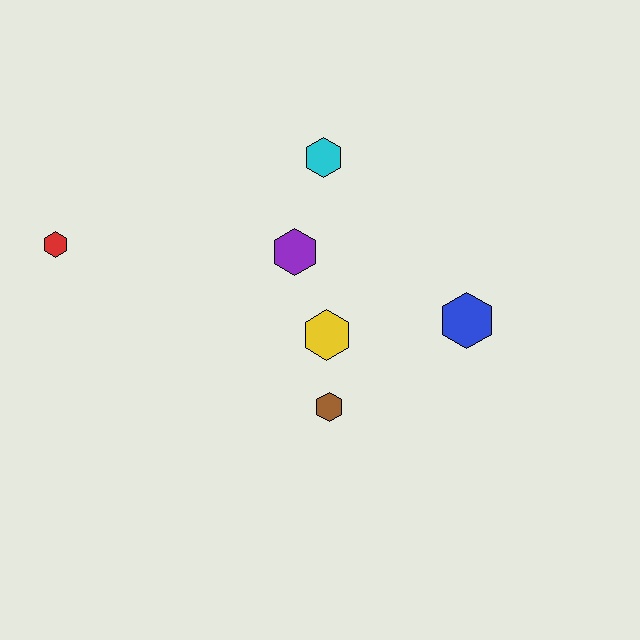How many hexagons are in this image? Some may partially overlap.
There are 6 hexagons.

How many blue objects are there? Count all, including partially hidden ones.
There is 1 blue object.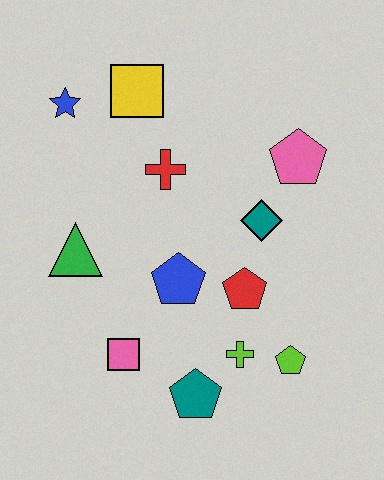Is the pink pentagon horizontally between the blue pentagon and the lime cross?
No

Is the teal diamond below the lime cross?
No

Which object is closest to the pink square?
The teal pentagon is closest to the pink square.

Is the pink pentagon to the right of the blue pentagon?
Yes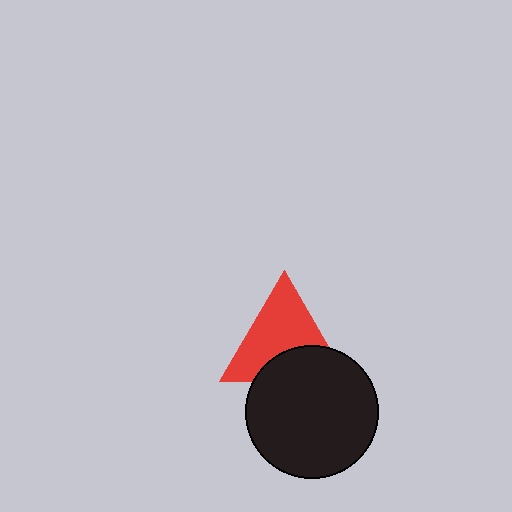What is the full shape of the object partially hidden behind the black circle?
The partially hidden object is a red triangle.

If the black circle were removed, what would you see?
You would see the complete red triangle.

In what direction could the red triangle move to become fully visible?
The red triangle could move up. That would shift it out from behind the black circle entirely.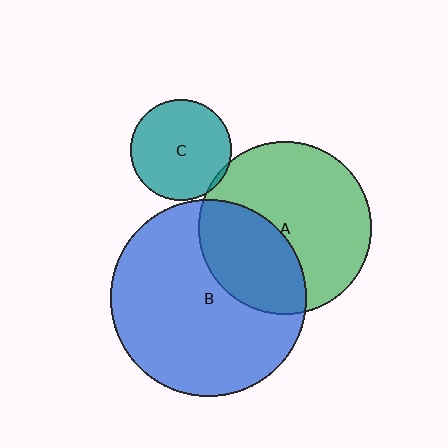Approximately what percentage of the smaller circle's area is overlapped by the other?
Approximately 35%.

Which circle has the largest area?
Circle B (blue).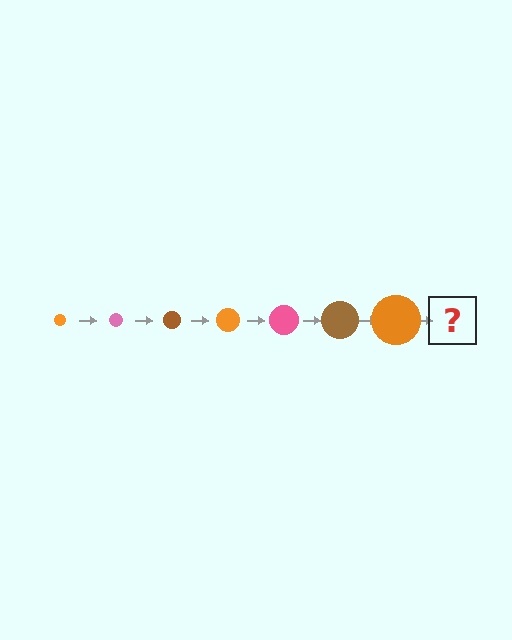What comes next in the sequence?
The next element should be a pink circle, larger than the previous one.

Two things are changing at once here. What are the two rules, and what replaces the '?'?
The two rules are that the circle grows larger each step and the color cycles through orange, pink, and brown. The '?' should be a pink circle, larger than the previous one.